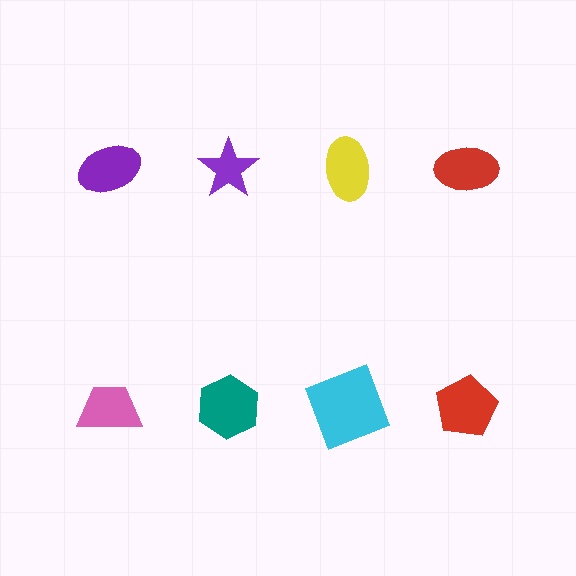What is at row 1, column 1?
A purple ellipse.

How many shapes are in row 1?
4 shapes.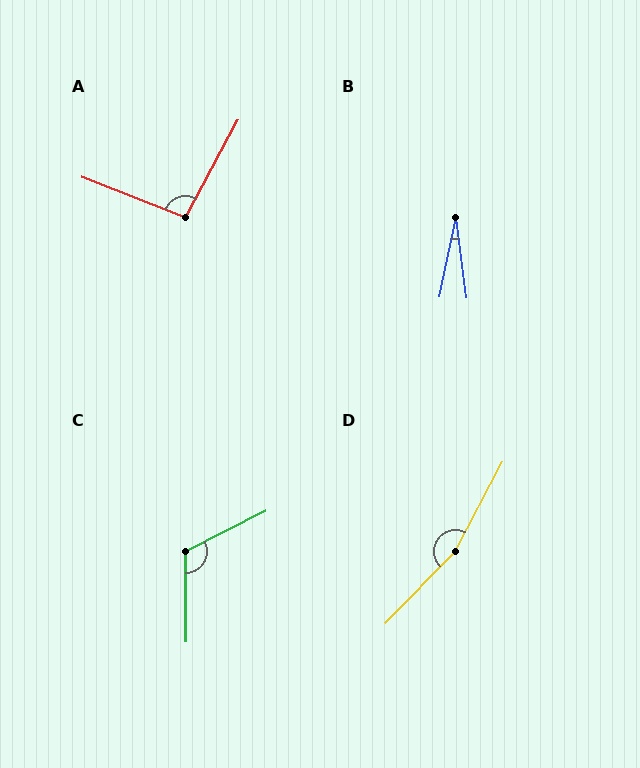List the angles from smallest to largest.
B (19°), A (97°), C (117°), D (164°).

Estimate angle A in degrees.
Approximately 97 degrees.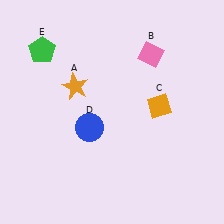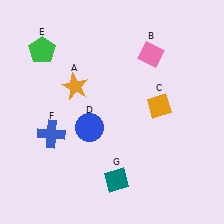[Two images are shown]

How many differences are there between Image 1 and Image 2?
There are 2 differences between the two images.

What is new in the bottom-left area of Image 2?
A blue cross (F) was added in the bottom-left area of Image 2.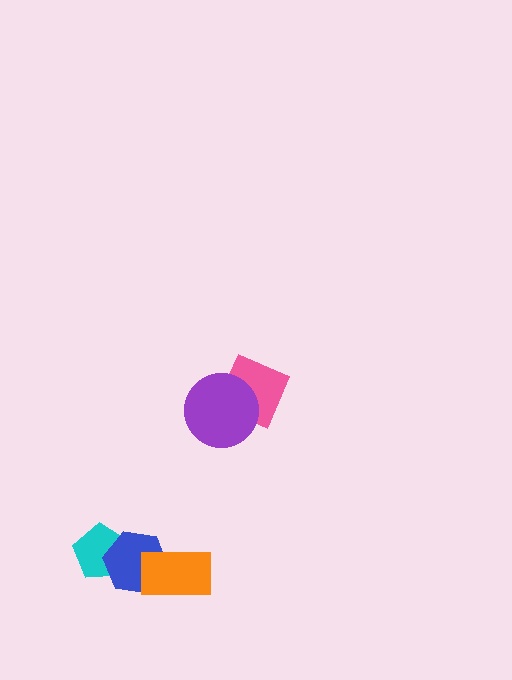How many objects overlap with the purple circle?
1 object overlaps with the purple circle.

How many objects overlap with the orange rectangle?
1 object overlaps with the orange rectangle.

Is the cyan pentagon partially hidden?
Yes, it is partially covered by another shape.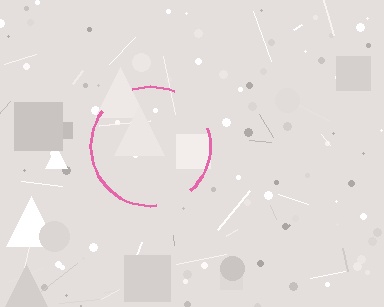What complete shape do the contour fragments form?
The contour fragments form a circle.